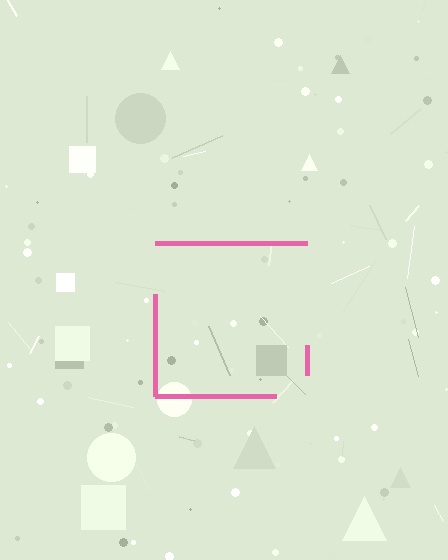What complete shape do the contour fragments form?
The contour fragments form a square.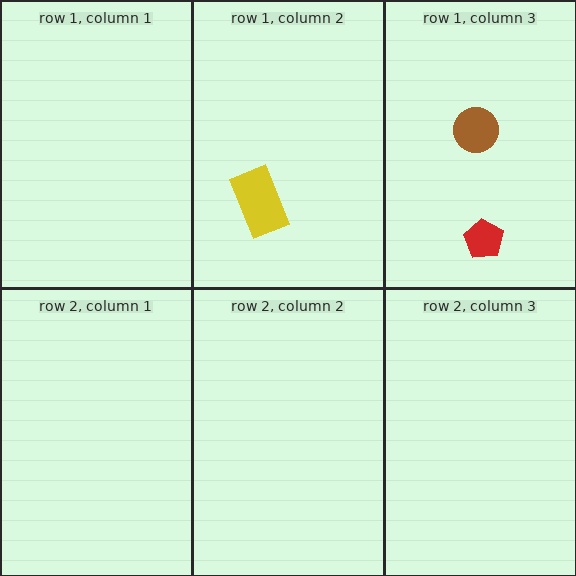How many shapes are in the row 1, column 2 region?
1.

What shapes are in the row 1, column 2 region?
The yellow rectangle.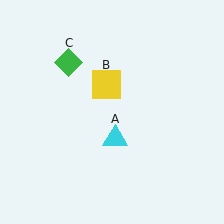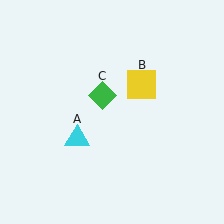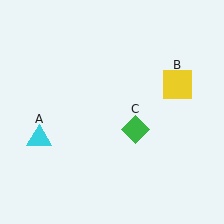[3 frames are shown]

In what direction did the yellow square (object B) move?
The yellow square (object B) moved right.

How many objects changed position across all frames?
3 objects changed position: cyan triangle (object A), yellow square (object B), green diamond (object C).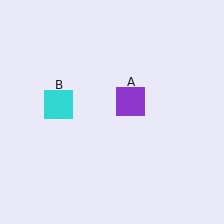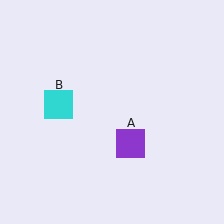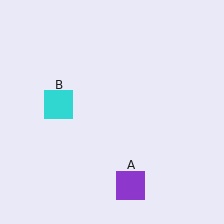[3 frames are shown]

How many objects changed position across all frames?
1 object changed position: purple square (object A).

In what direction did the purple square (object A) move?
The purple square (object A) moved down.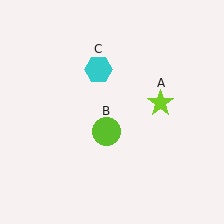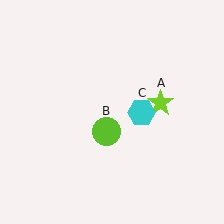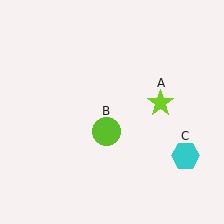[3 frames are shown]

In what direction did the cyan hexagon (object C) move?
The cyan hexagon (object C) moved down and to the right.